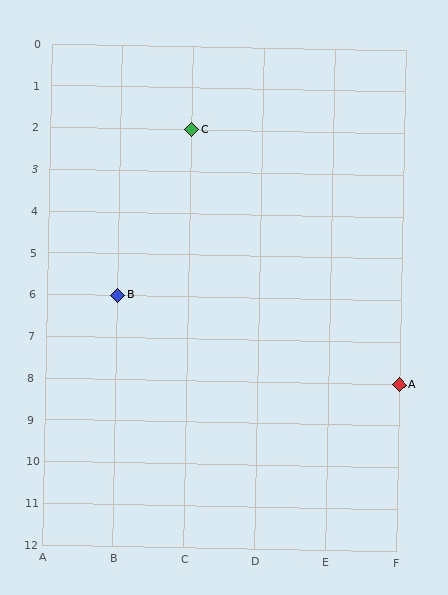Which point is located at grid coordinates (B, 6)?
Point B is at (B, 6).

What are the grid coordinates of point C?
Point C is at grid coordinates (C, 2).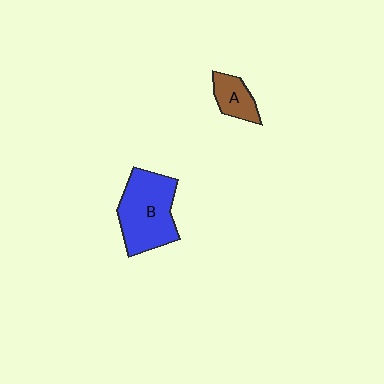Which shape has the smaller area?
Shape A (brown).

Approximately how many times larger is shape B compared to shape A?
Approximately 2.6 times.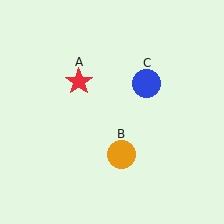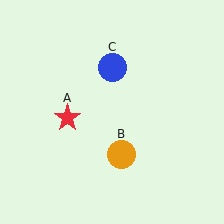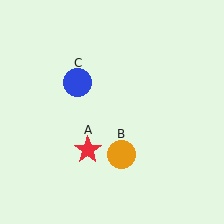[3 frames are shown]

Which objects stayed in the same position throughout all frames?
Orange circle (object B) remained stationary.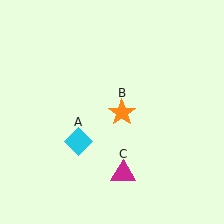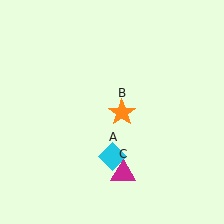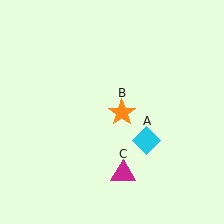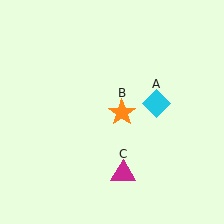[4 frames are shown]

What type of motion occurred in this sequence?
The cyan diamond (object A) rotated counterclockwise around the center of the scene.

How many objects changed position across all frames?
1 object changed position: cyan diamond (object A).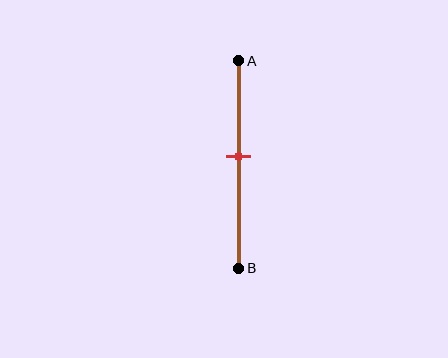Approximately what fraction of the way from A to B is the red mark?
The red mark is approximately 45% of the way from A to B.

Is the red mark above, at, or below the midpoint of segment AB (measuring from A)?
The red mark is above the midpoint of segment AB.